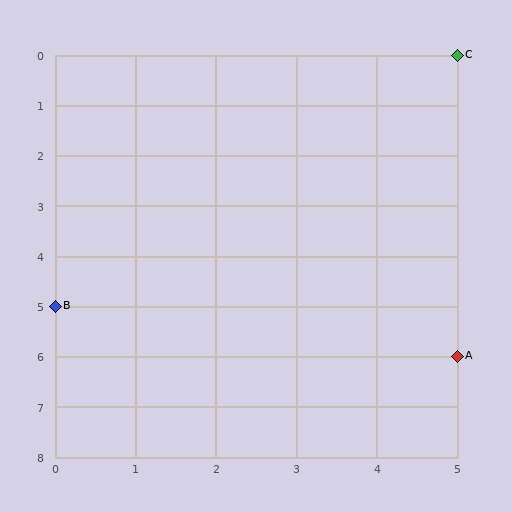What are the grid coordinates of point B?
Point B is at grid coordinates (0, 5).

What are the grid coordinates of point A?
Point A is at grid coordinates (5, 6).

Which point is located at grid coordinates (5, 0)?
Point C is at (5, 0).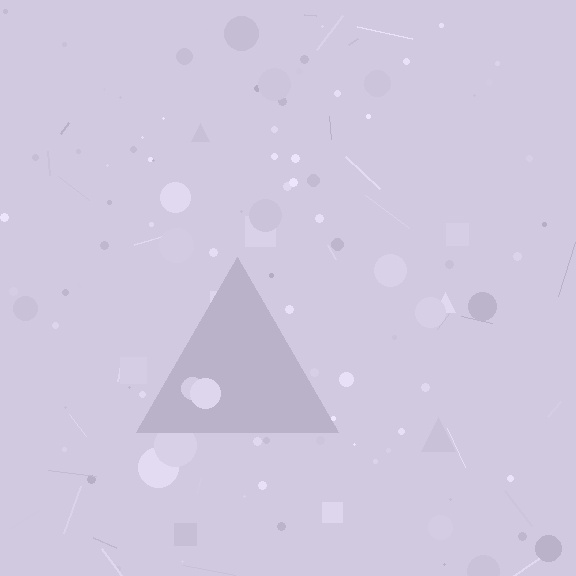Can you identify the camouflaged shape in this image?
The camouflaged shape is a triangle.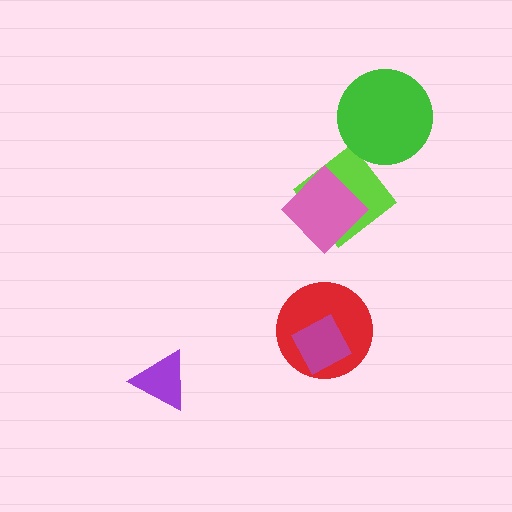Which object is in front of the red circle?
The magenta diamond is in front of the red circle.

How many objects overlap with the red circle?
1 object overlaps with the red circle.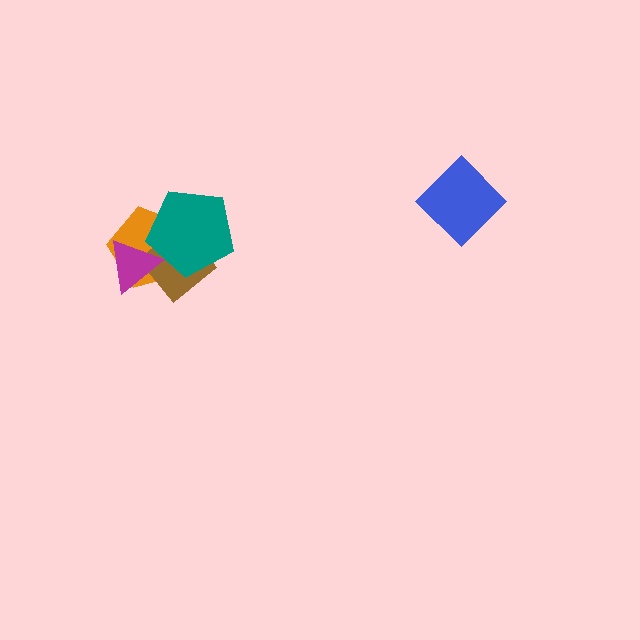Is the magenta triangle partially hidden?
Yes, it is partially covered by another shape.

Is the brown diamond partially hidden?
Yes, it is partially covered by another shape.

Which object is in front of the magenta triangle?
The teal pentagon is in front of the magenta triangle.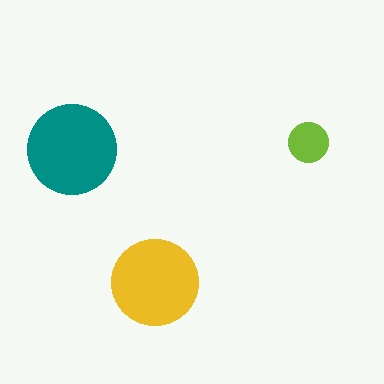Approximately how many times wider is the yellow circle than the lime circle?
About 2 times wider.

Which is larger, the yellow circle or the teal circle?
The teal one.